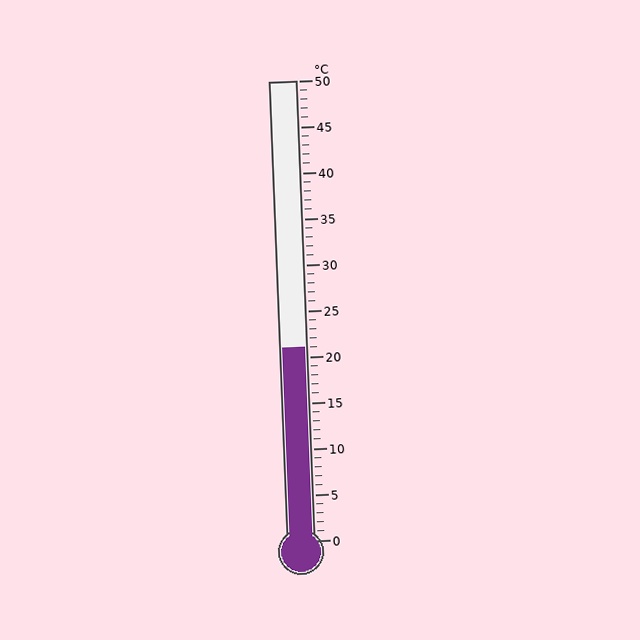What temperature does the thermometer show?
The thermometer shows approximately 21°C.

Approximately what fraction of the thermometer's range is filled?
The thermometer is filled to approximately 40% of its range.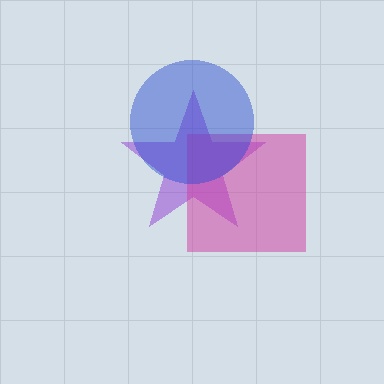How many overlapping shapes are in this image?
There are 3 overlapping shapes in the image.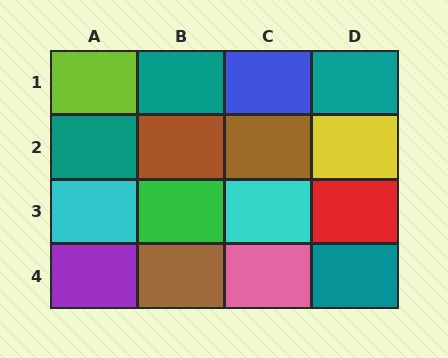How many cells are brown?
3 cells are brown.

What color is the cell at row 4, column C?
Pink.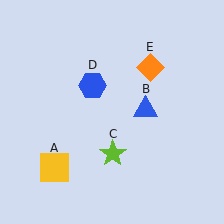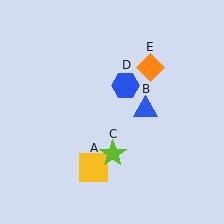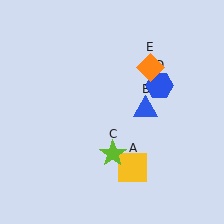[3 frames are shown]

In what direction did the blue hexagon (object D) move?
The blue hexagon (object D) moved right.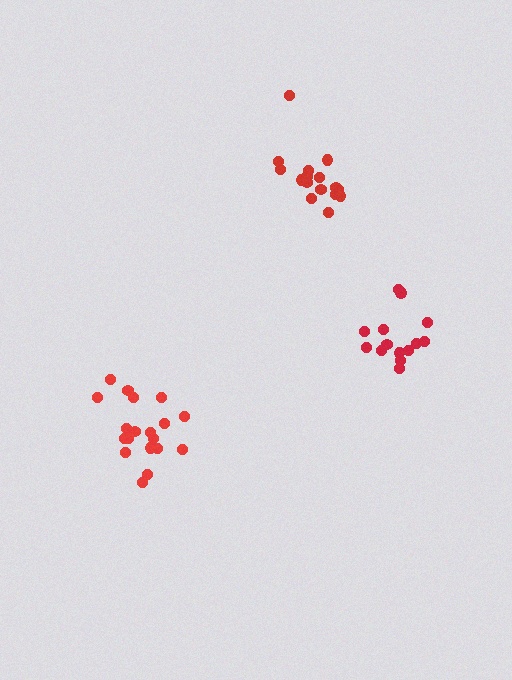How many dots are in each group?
Group 1: 19 dots, Group 2: 16 dots, Group 3: 14 dots (49 total).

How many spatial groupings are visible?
There are 3 spatial groupings.